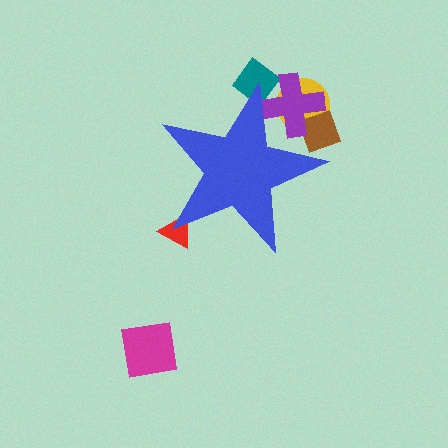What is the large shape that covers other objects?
A blue star.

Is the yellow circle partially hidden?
Yes, the yellow circle is partially hidden behind the blue star.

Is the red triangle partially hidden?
Yes, the red triangle is partially hidden behind the blue star.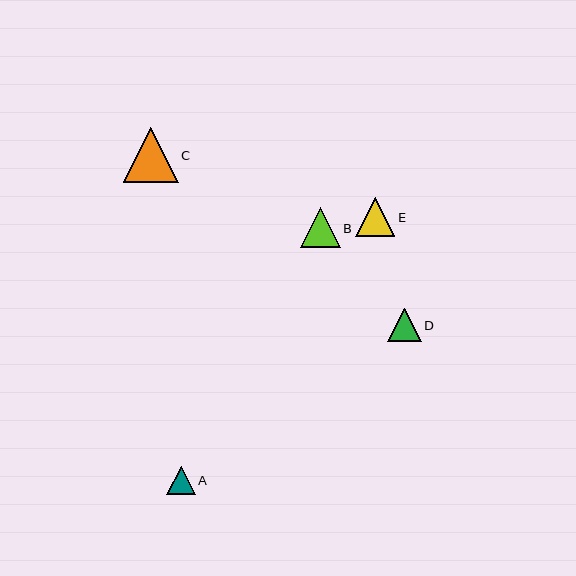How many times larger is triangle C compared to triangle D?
Triangle C is approximately 1.6 times the size of triangle D.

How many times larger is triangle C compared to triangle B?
Triangle C is approximately 1.4 times the size of triangle B.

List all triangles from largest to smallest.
From largest to smallest: C, B, E, D, A.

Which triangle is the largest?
Triangle C is the largest with a size of approximately 55 pixels.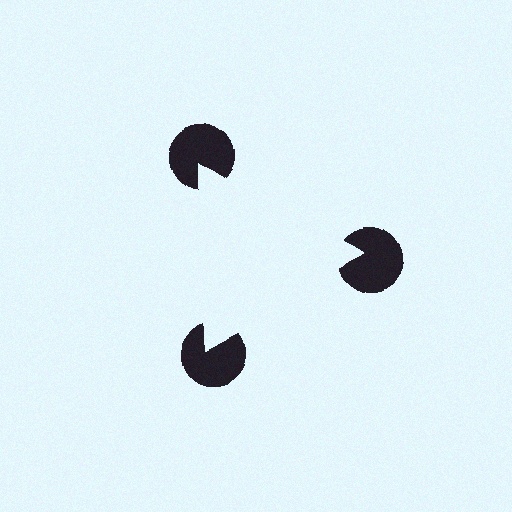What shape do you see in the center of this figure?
An illusory triangle — its edges are inferred from the aligned wedge cuts in the pac-man discs, not physically drawn.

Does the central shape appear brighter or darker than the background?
It typically appears slightly brighter than the background, even though no actual brightness change is drawn.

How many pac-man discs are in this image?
There are 3 — one at each vertex of the illusory triangle.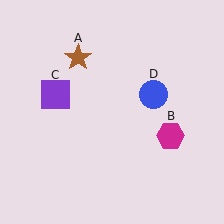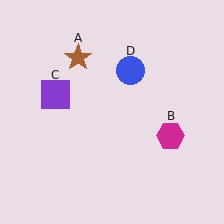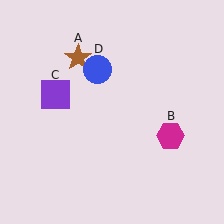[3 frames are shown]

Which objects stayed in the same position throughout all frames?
Brown star (object A) and magenta hexagon (object B) and purple square (object C) remained stationary.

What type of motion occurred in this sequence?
The blue circle (object D) rotated counterclockwise around the center of the scene.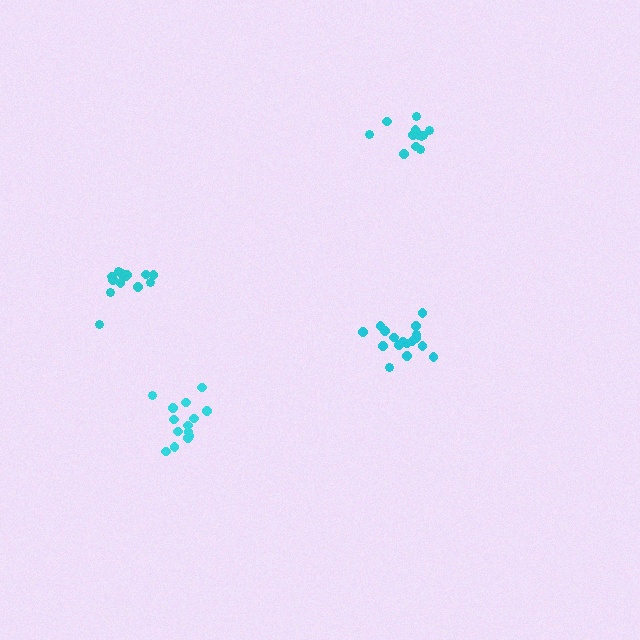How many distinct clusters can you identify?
There are 4 distinct clusters.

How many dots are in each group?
Group 1: 17 dots, Group 2: 13 dots, Group 3: 14 dots, Group 4: 12 dots (56 total).